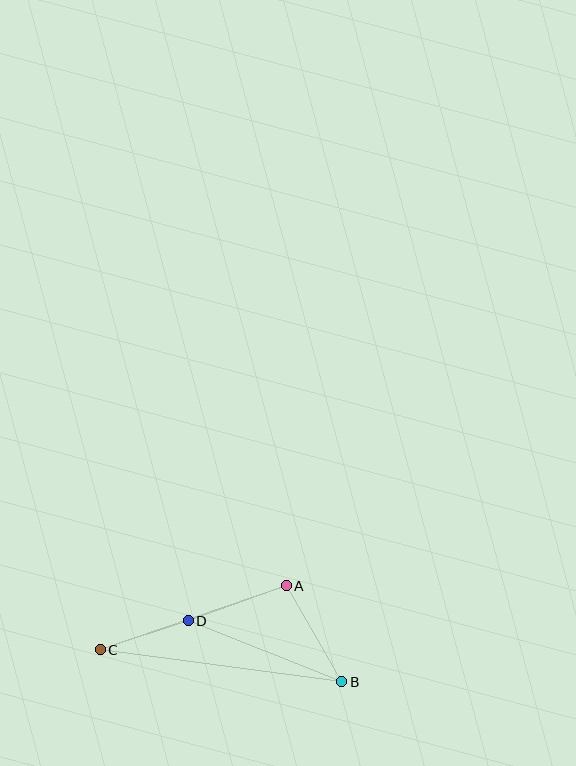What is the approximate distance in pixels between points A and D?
The distance between A and D is approximately 104 pixels.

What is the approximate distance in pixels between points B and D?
The distance between B and D is approximately 165 pixels.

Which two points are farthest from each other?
Points B and C are farthest from each other.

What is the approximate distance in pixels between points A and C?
The distance between A and C is approximately 197 pixels.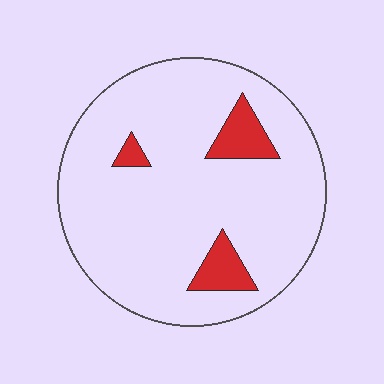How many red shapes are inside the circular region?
3.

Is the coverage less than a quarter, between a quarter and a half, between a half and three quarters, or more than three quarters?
Less than a quarter.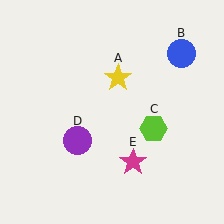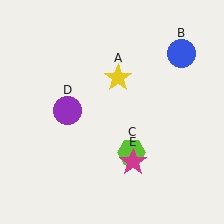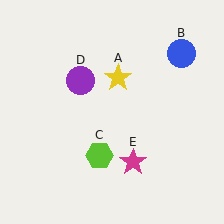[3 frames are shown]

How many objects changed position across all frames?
2 objects changed position: lime hexagon (object C), purple circle (object D).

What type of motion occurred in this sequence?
The lime hexagon (object C), purple circle (object D) rotated clockwise around the center of the scene.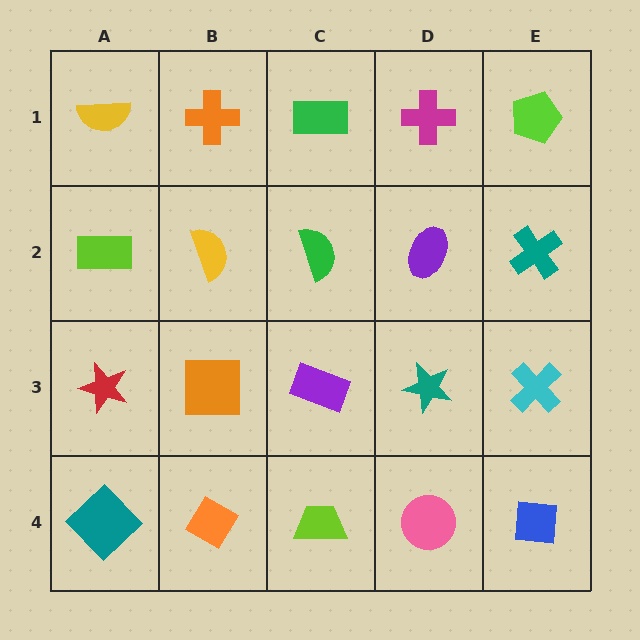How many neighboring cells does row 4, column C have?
3.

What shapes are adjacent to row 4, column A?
A red star (row 3, column A), an orange diamond (row 4, column B).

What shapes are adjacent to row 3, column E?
A teal cross (row 2, column E), a blue square (row 4, column E), a teal star (row 3, column D).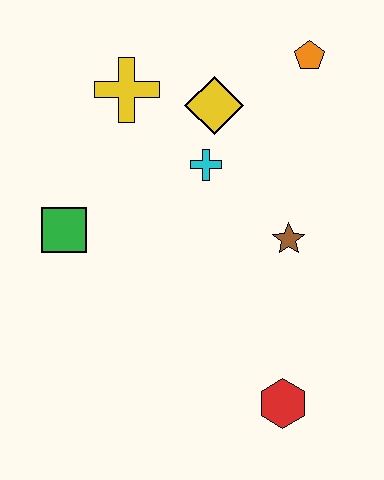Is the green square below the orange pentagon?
Yes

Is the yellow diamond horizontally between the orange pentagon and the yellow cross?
Yes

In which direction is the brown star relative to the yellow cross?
The brown star is to the right of the yellow cross.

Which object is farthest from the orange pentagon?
The red hexagon is farthest from the orange pentagon.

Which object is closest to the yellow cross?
The yellow diamond is closest to the yellow cross.